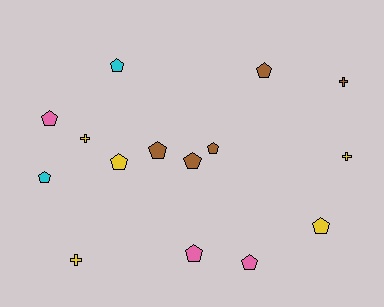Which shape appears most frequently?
Pentagon, with 11 objects.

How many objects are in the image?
There are 15 objects.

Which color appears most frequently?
Brown, with 5 objects.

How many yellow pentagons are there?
There are 2 yellow pentagons.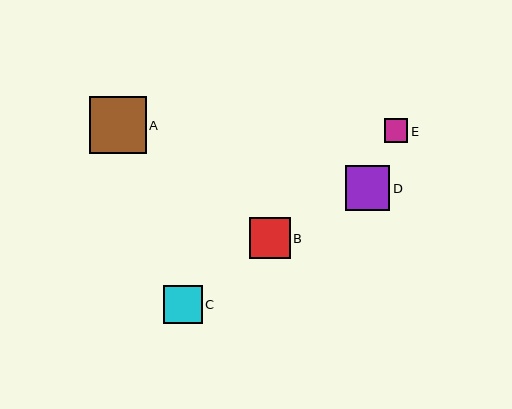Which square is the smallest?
Square E is the smallest with a size of approximately 24 pixels.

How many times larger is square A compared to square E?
Square A is approximately 2.4 times the size of square E.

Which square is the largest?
Square A is the largest with a size of approximately 57 pixels.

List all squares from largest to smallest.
From largest to smallest: A, D, B, C, E.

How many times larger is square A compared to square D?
Square A is approximately 1.3 times the size of square D.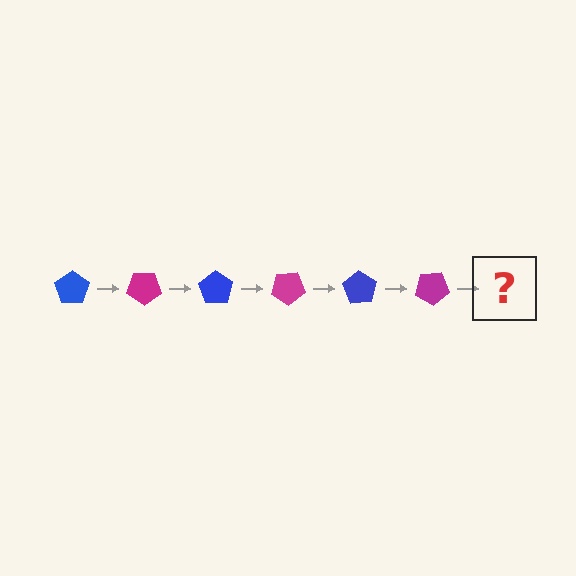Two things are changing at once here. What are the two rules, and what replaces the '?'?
The two rules are that it rotates 35 degrees each step and the color cycles through blue and magenta. The '?' should be a blue pentagon, rotated 210 degrees from the start.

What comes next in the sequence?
The next element should be a blue pentagon, rotated 210 degrees from the start.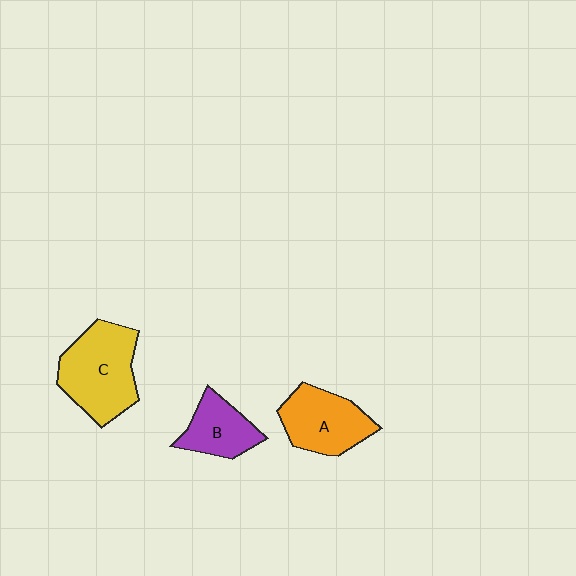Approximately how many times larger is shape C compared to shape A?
Approximately 1.3 times.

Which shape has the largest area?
Shape C (yellow).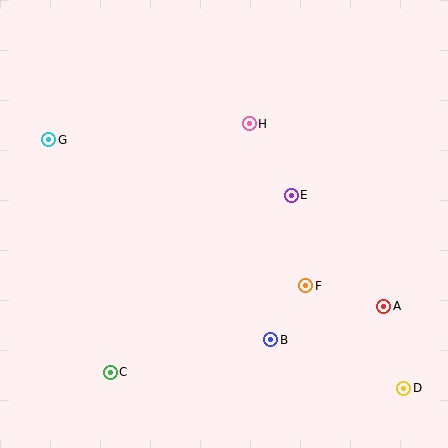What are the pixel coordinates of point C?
Point C is at (110, 372).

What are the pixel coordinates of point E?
Point E is at (291, 195).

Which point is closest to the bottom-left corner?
Point C is closest to the bottom-left corner.